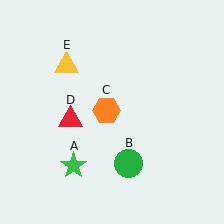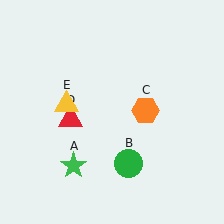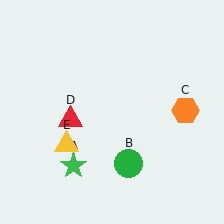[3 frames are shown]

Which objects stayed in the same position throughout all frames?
Green star (object A) and green circle (object B) and red triangle (object D) remained stationary.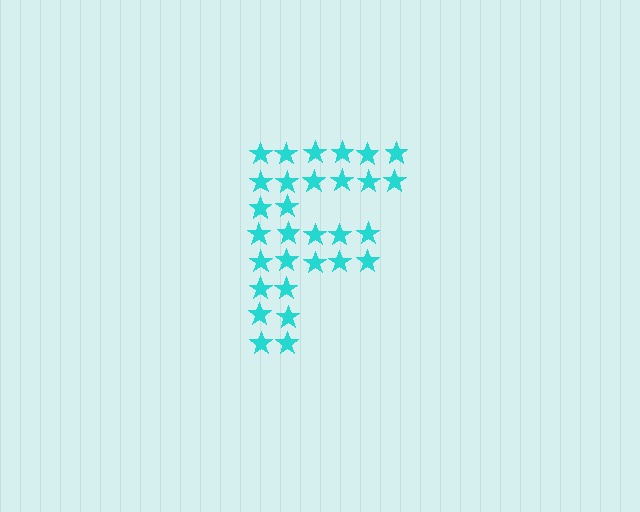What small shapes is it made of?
It is made of small stars.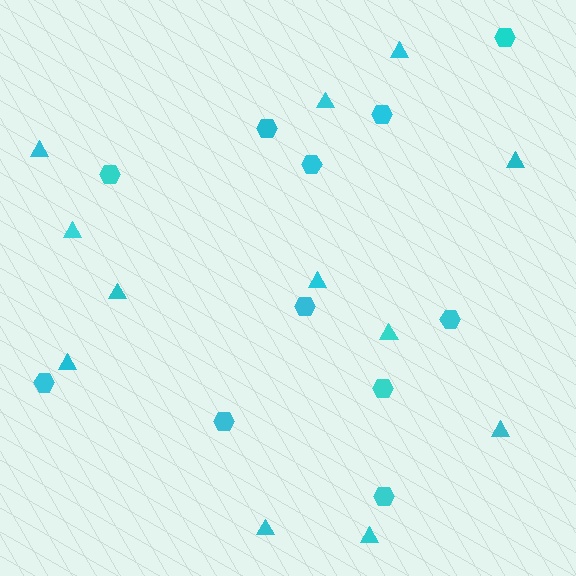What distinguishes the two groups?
There are 2 groups: one group of hexagons (11) and one group of triangles (12).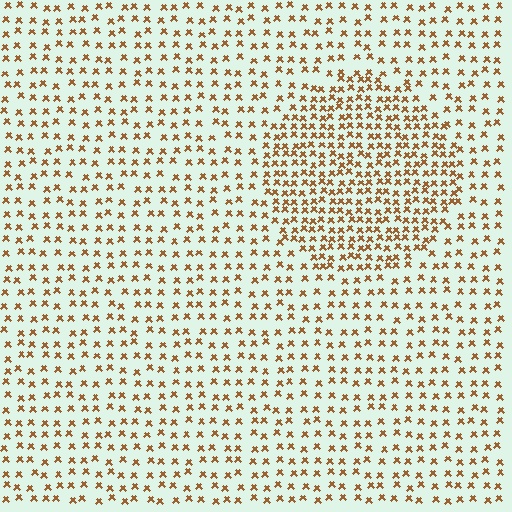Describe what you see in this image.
The image contains small brown elements arranged at two different densities. A circle-shaped region is visible where the elements are more densely packed than the surrounding area.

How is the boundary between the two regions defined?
The boundary is defined by a change in element density (approximately 1.9x ratio). All elements are the same color, size, and shape.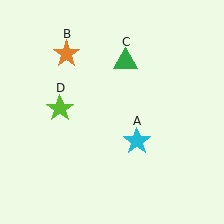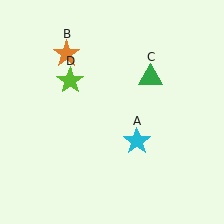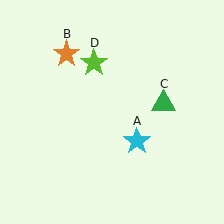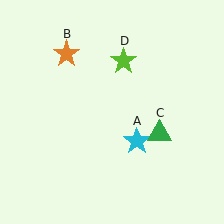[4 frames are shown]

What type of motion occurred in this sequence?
The green triangle (object C), lime star (object D) rotated clockwise around the center of the scene.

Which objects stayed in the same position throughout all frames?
Cyan star (object A) and orange star (object B) remained stationary.